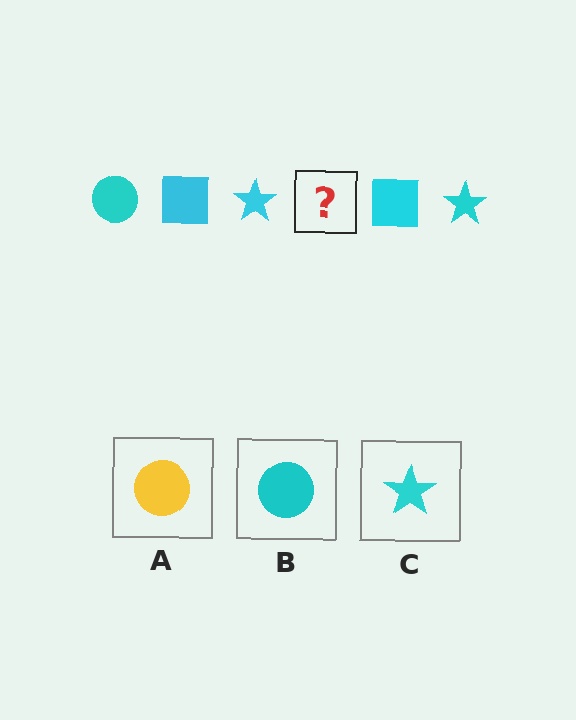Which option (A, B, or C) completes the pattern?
B.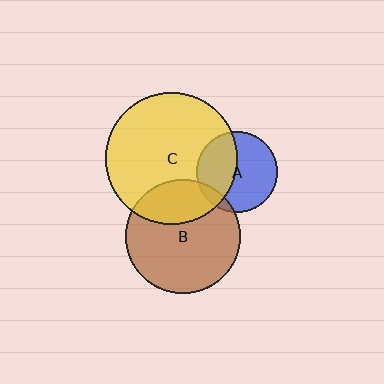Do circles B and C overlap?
Yes.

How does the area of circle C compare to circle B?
Approximately 1.3 times.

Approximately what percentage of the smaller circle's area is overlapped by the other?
Approximately 30%.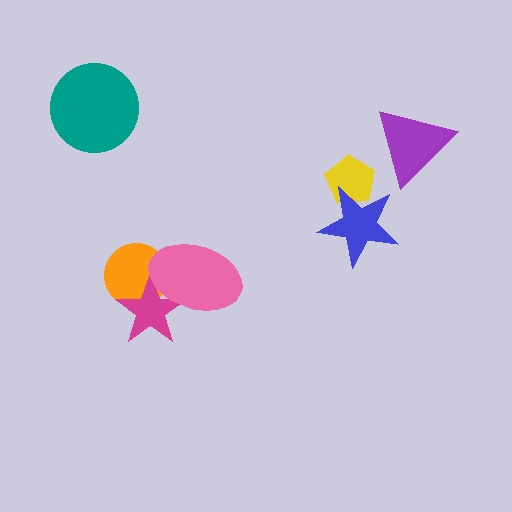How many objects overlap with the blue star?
1 object overlaps with the blue star.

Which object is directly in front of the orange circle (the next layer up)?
The magenta star is directly in front of the orange circle.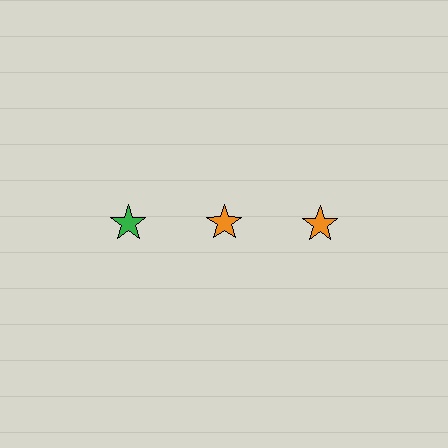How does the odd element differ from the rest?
It has a different color: green instead of orange.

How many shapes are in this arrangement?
There are 3 shapes arranged in a grid pattern.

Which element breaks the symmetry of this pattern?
The green star in the top row, leftmost column breaks the symmetry. All other shapes are orange stars.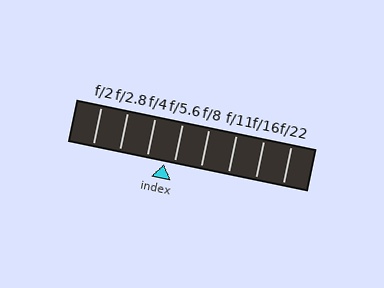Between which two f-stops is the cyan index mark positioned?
The index mark is between f/4 and f/5.6.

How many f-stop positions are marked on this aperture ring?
There are 8 f-stop positions marked.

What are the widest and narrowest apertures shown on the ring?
The widest aperture shown is f/2 and the narrowest is f/22.